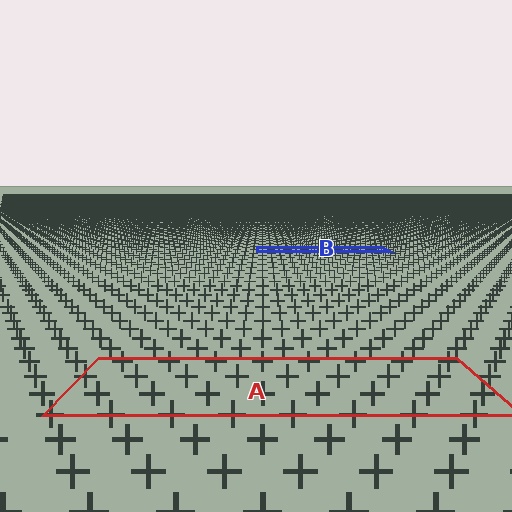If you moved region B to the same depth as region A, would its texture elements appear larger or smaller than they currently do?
They would appear larger. At a closer depth, the same texture elements are projected at a bigger on-screen size.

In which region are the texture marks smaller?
The texture marks are smaller in region B, because it is farther away.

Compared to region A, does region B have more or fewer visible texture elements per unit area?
Region B has more texture elements per unit area — they are packed more densely because it is farther away.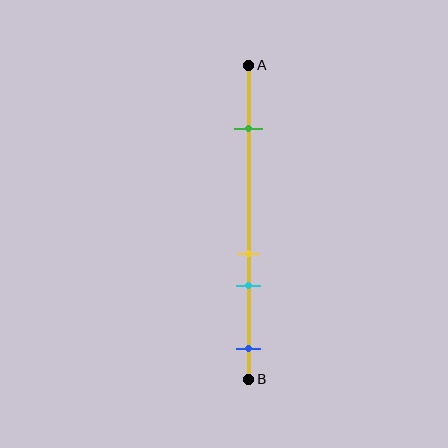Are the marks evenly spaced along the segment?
No, the marks are not evenly spaced.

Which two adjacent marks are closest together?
The yellow and cyan marks are the closest adjacent pair.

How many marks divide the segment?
There are 4 marks dividing the segment.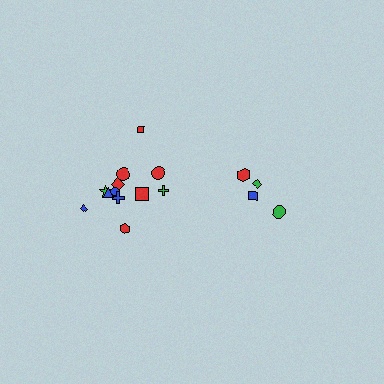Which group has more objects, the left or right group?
The left group.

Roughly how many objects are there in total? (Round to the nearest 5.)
Roughly 15 objects in total.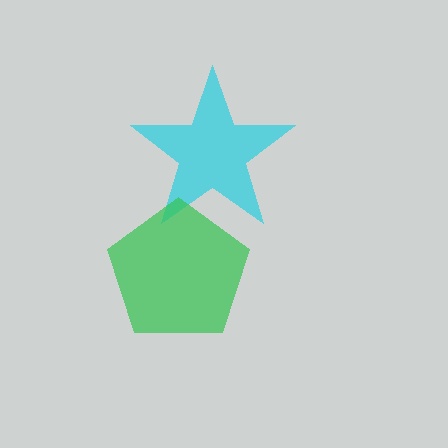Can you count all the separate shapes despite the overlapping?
Yes, there are 2 separate shapes.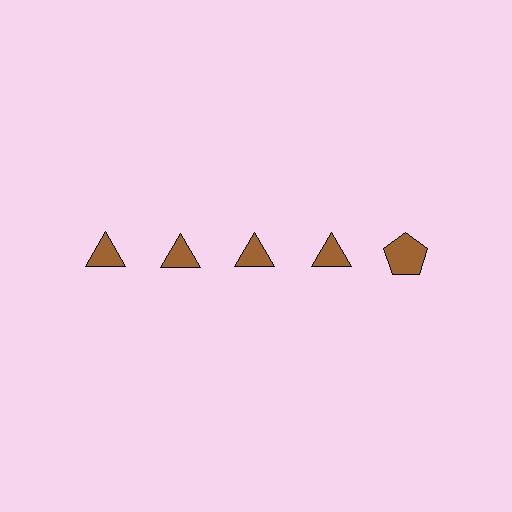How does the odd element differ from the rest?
It has a different shape: pentagon instead of triangle.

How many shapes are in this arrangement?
There are 5 shapes arranged in a grid pattern.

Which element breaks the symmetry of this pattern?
The brown pentagon in the top row, rightmost column breaks the symmetry. All other shapes are brown triangles.